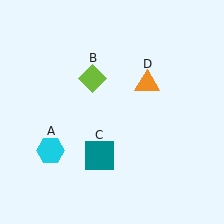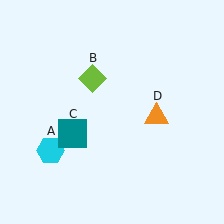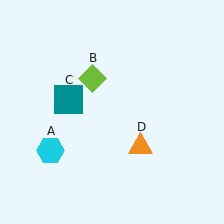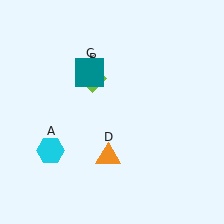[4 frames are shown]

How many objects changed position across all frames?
2 objects changed position: teal square (object C), orange triangle (object D).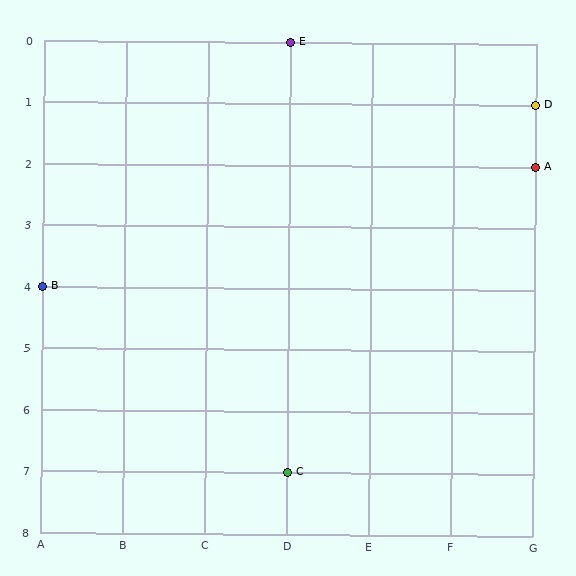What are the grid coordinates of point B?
Point B is at grid coordinates (A, 4).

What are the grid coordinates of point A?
Point A is at grid coordinates (G, 2).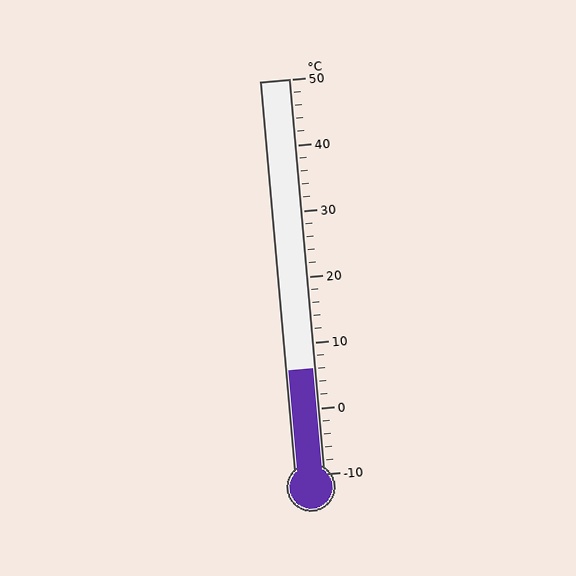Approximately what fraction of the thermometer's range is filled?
The thermometer is filled to approximately 25% of its range.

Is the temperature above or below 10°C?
The temperature is below 10°C.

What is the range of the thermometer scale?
The thermometer scale ranges from -10°C to 50°C.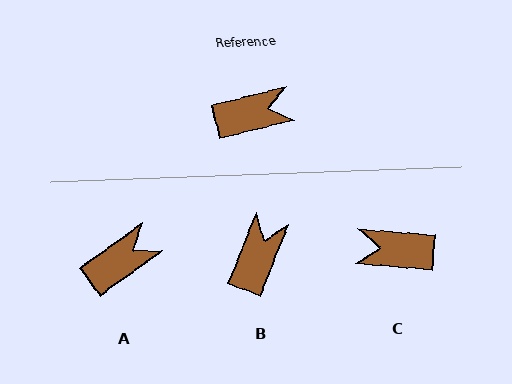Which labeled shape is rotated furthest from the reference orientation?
C, about 161 degrees away.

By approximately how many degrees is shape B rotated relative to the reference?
Approximately 54 degrees counter-clockwise.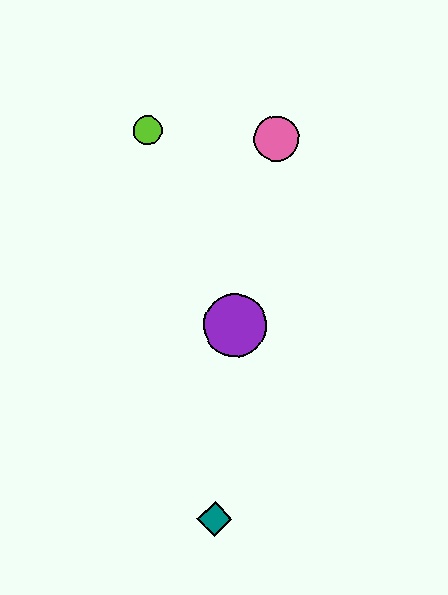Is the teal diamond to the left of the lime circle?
No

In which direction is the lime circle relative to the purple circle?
The lime circle is above the purple circle.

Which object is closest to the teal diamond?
The purple circle is closest to the teal diamond.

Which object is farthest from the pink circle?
The teal diamond is farthest from the pink circle.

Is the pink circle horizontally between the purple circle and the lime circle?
No